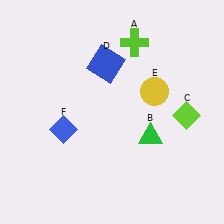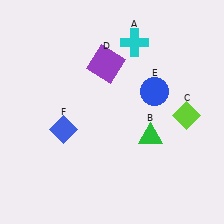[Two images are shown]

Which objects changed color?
A changed from lime to cyan. D changed from blue to purple. E changed from yellow to blue.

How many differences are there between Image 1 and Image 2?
There are 3 differences between the two images.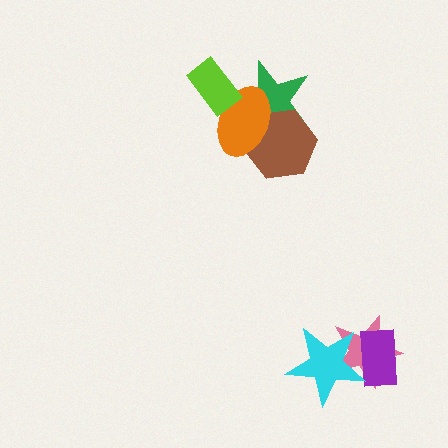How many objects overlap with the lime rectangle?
2 objects overlap with the lime rectangle.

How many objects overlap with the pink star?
2 objects overlap with the pink star.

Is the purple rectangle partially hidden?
Yes, it is partially covered by another shape.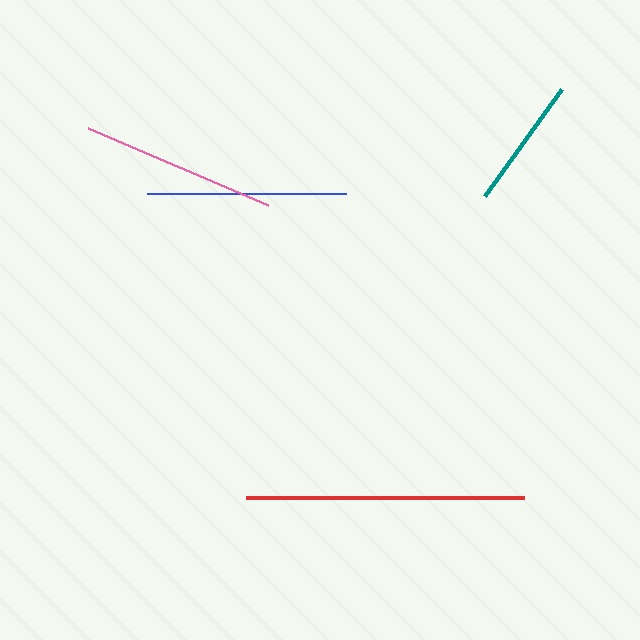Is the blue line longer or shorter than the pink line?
The blue line is longer than the pink line.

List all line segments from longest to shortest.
From longest to shortest: red, blue, pink, teal.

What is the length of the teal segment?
The teal segment is approximately 131 pixels long.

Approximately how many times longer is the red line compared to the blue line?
The red line is approximately 1.4 times the length of the blue line.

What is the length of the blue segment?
The blue segment is approximately 199 pixels long.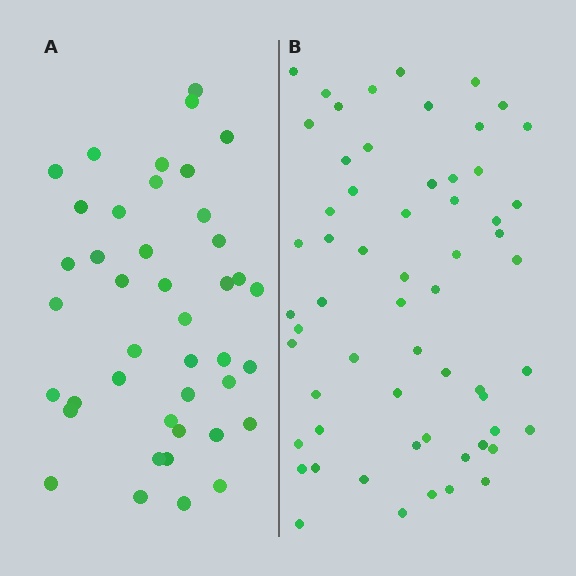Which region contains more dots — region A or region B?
Region B (the right region) has more dots.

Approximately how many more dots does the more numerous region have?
Region B has approximately 20 more dots than region A.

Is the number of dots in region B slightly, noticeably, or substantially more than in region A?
Region B has noticeably more, but not dramatically so. The ratio is roughly 1.4 to 1.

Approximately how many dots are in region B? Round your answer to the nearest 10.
About 60 dots.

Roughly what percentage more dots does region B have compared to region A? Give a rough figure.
About 45% more.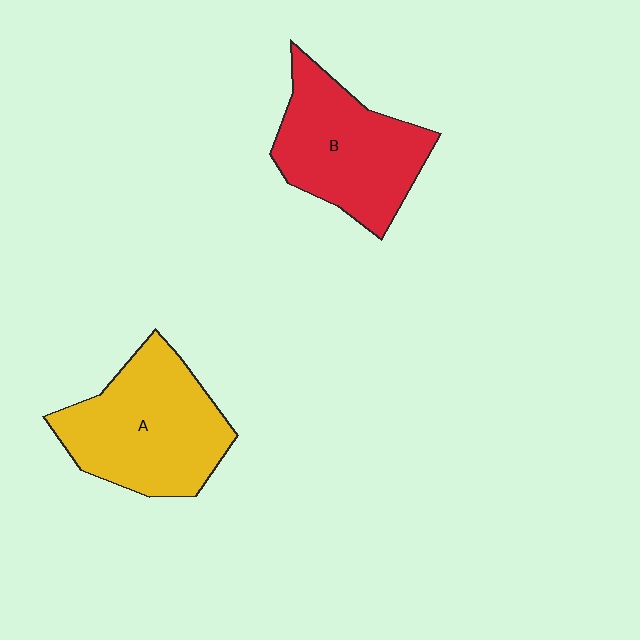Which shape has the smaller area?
Shape B (red).